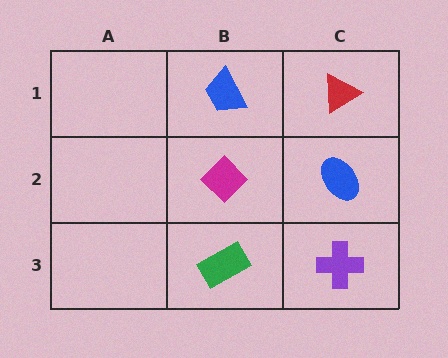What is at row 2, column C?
A blue ellipse.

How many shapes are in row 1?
2 shapes.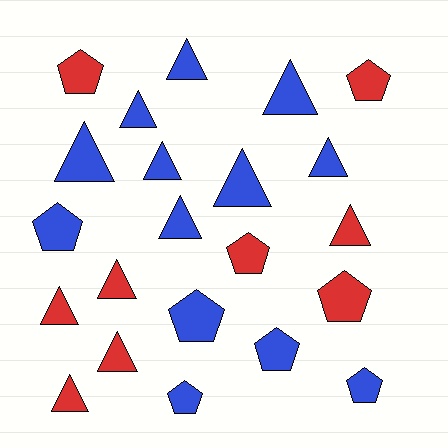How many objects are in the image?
There are 22 objects.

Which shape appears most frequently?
Triangle, with 13 objects.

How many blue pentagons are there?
There are 5 blue pentagons.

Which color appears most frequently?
Blue, with 13 objects.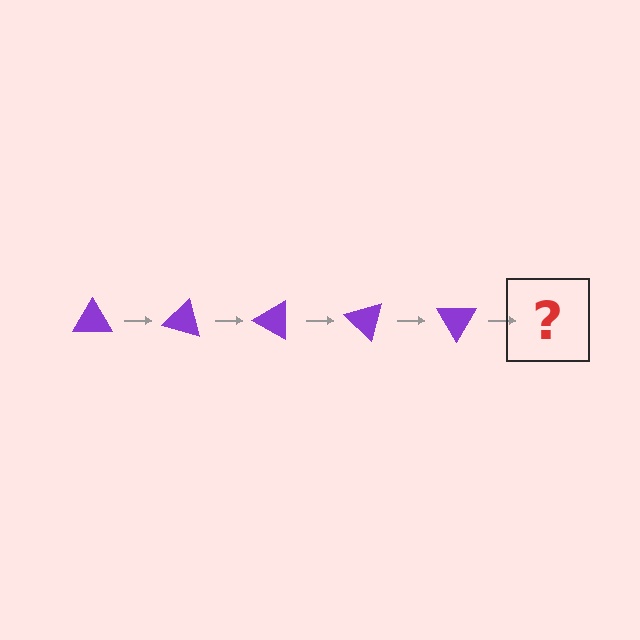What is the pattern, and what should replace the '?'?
The pattern is that the triangle rotates 15 degrees each step. The '?' should be a purple triangle rotated 75 degrees.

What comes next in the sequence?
The next element should be a purple triangle rotated 75 degrees.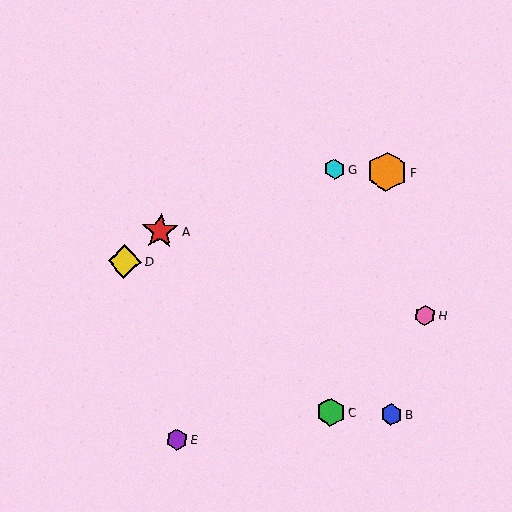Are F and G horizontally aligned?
Yes, both are at y≈172.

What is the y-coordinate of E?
Object E is at y≈440.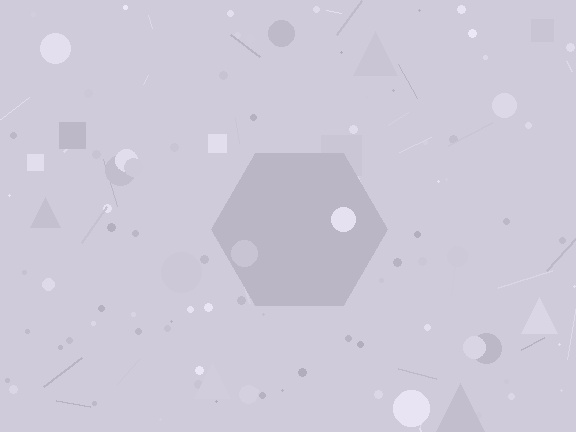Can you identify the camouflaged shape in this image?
The camouflaged shape is a hexagon.